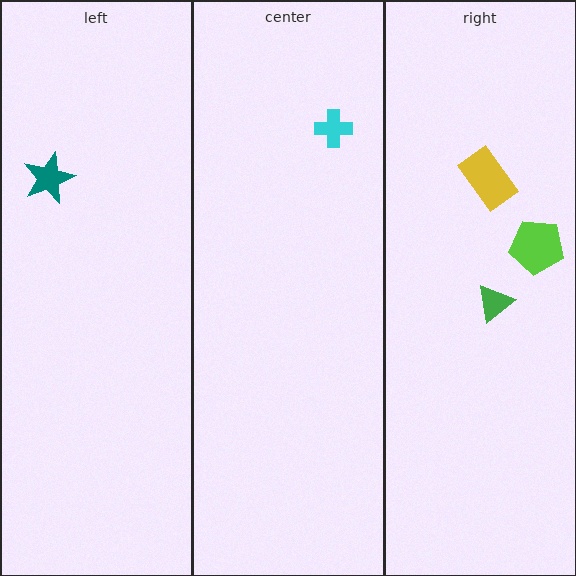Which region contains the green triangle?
The right region.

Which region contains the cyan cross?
The center region.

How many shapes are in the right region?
3.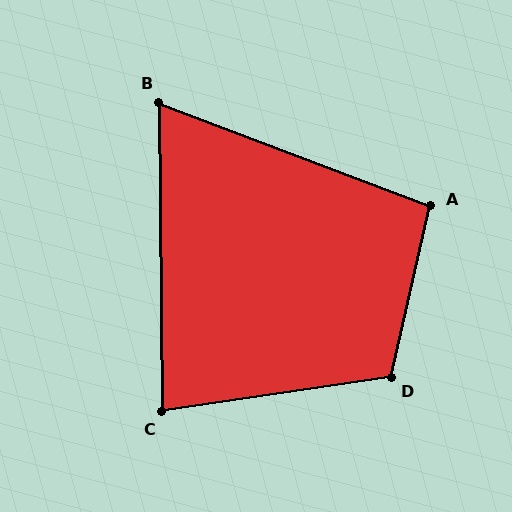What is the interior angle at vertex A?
Approximately 98 degrees (obtuse).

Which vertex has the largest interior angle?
D, at approximately 111 degrees.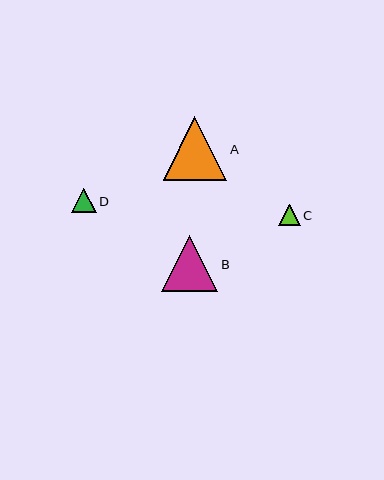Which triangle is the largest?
Triangle A is the largest with a size of approximately 64 pixels.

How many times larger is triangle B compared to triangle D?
Triangle B is approximately 2.3 times the size of triangle D.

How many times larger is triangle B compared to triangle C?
Triangle B is approximately 2.6 times the size of triangle C.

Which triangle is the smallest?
Triangle C is the smallest with a size of approximately 21 pixels.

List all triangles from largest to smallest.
From largest to smallest: A, B, D, C.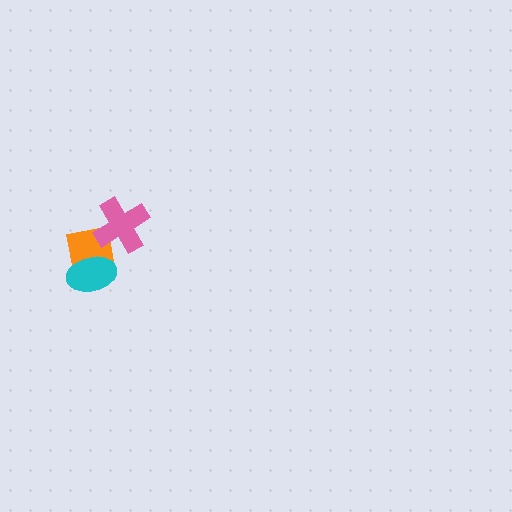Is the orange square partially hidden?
Yes, it is partially covered by another shape.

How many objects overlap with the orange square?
2 objects overlap with the orange square.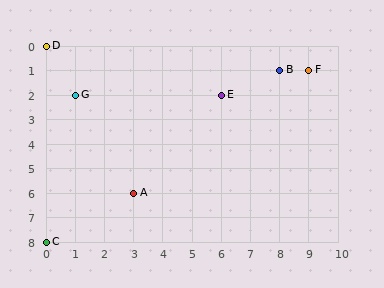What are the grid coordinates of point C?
Point C is at grid coordinates (0, 8).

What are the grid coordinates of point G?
Point G is at grid coordinates (1, 2).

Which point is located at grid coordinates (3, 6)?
Point A is at (3, 6).